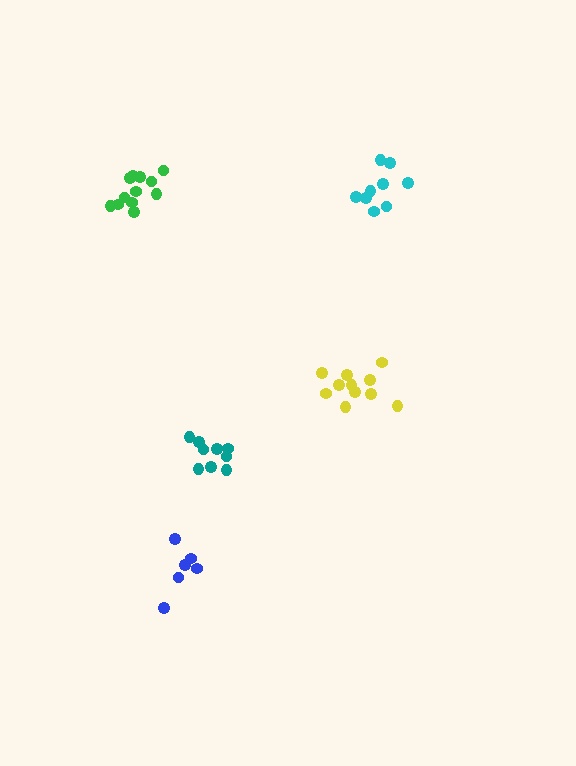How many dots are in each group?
Group 1: 9 dots, Group 2: 6 dots, Group 3: 12 dots, Group 4: 11 dots, Group 5: 9 dots (47 total).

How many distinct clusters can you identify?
There are 5 distinct clusters.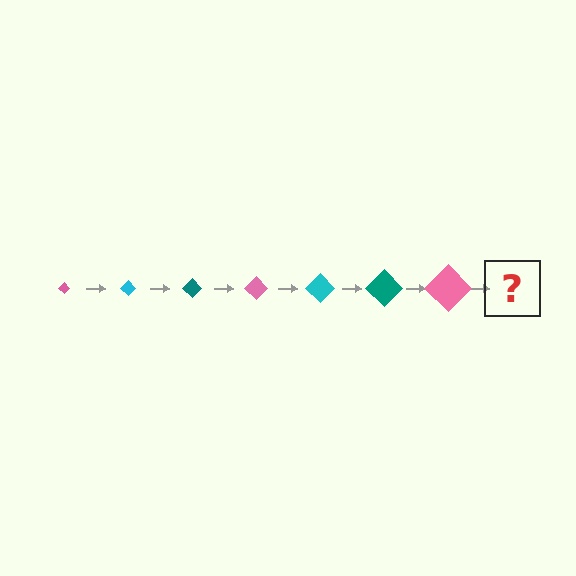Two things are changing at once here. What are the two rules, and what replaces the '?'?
The two rules are that the diamond grows larger each step and the color cycles through pink, cyan, and teal. The '?' should be a cyan diamond, larger than the previous one.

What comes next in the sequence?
The next element should be a cyan diamond, larger than the previous one.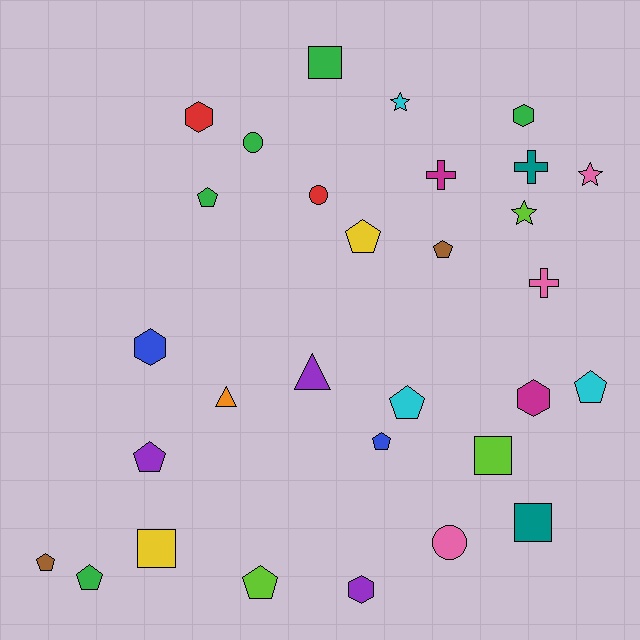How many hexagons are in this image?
There are 5 hexagons.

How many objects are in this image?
There are 30 objects.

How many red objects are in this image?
There are 2 red objects.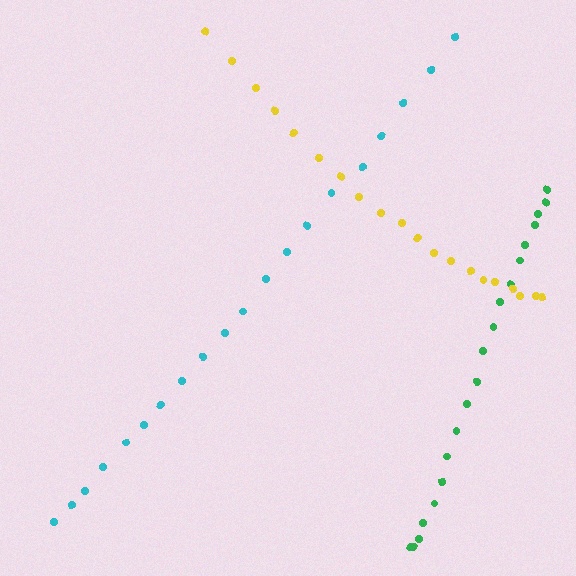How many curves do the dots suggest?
There are 3 distinct paths.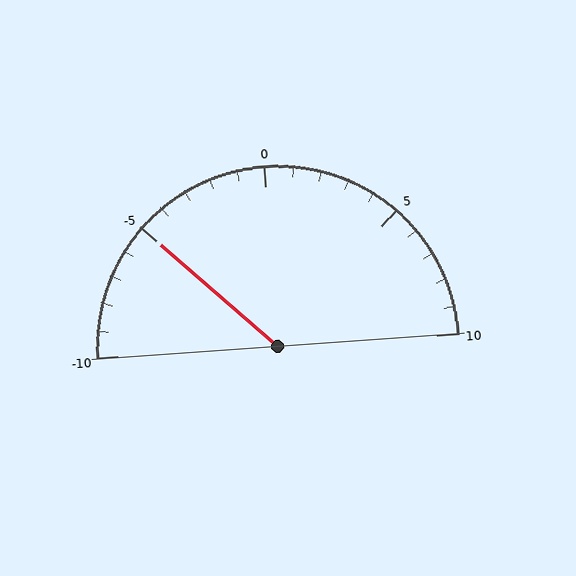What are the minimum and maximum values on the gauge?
The gauge ranges from -10 to 10.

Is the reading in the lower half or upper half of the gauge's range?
The reading is in the lower half of the range (-10 to 10).